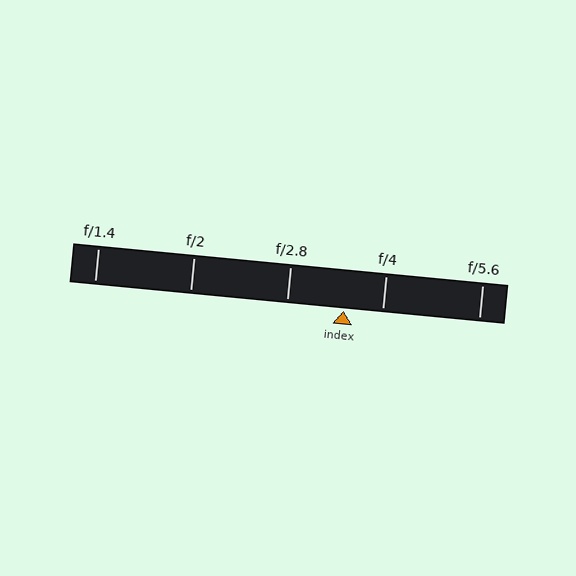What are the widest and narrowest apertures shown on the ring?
The widest aperture shown is f/1.4 and the narrowest is f/5.6.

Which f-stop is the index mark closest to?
The index mark is closest to f/4.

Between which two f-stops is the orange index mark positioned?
The index mark is between f/2.8 and f/4.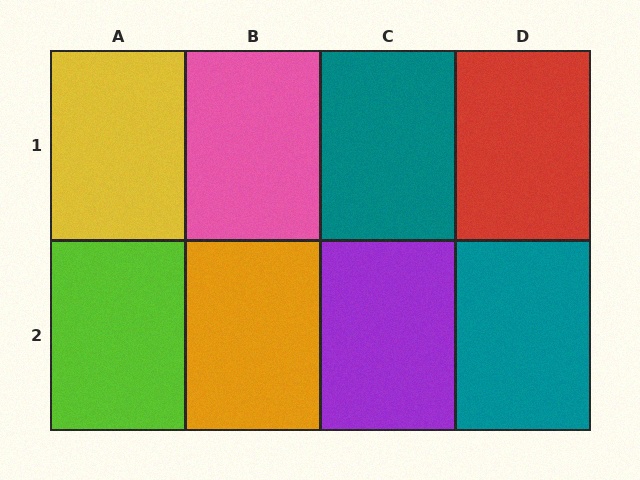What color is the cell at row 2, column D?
Teal.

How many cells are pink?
1 cell is pink.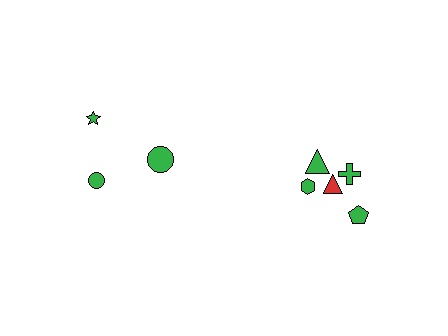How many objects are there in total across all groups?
There are 8 objects.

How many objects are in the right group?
There are 5 objects.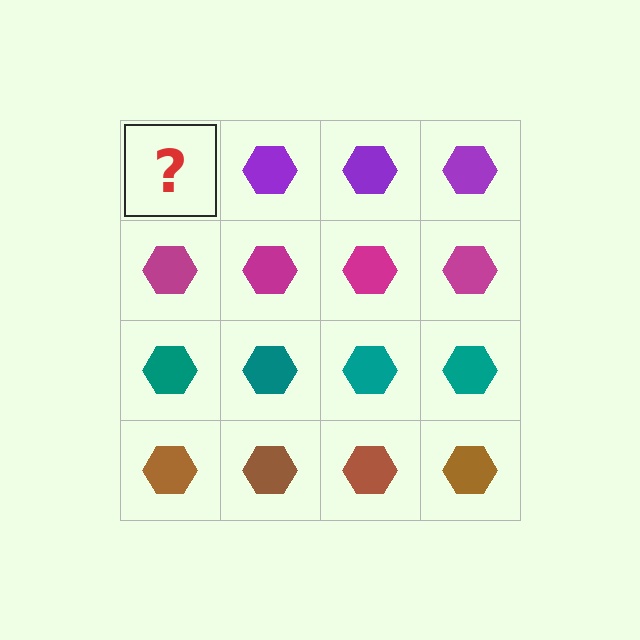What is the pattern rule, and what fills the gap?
The rule is that each row has a consistent color. The gap should be filled with a purple hexagon.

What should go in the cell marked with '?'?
The missing cell should contain a purple hexagon.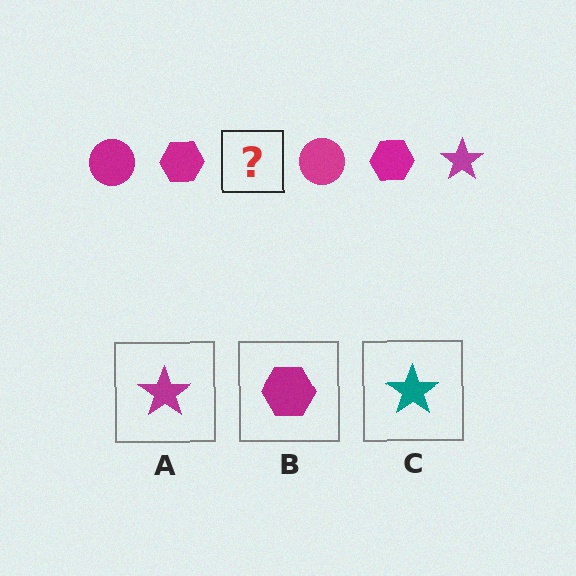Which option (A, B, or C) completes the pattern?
A.